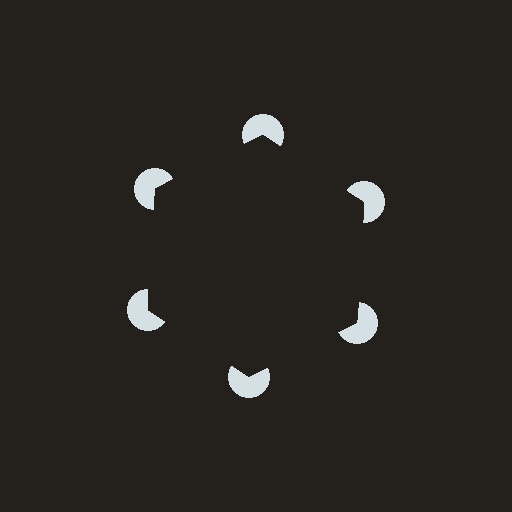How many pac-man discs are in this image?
There are 6 — one at each vertex of the illusory hexagon.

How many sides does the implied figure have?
6 sides.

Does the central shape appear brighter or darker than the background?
It typically appears slightly darker than the background, even though no actual brightness change is drawn.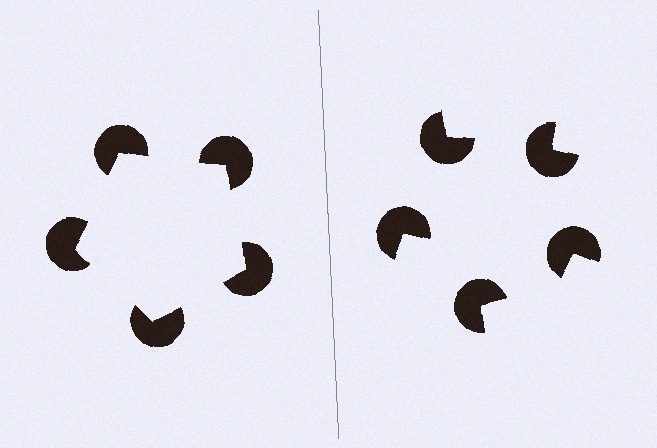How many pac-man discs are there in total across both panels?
10 — 5 on each side.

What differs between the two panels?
The pac-man discs are positioned identically on both sides; only the wedge orientations differ. On the left they align to a pentagon; on the right they are misaligned.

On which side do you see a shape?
An illusory pentagon appears on the left side. On the right side the wedge cuts are rotated, so no coherent shape forms.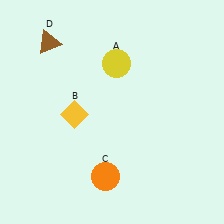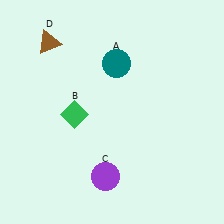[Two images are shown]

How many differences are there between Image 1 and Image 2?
There are 3 differences between the two images.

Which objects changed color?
A changed from yellow to teal. B changed from yellow to green. C changed from orange to purple.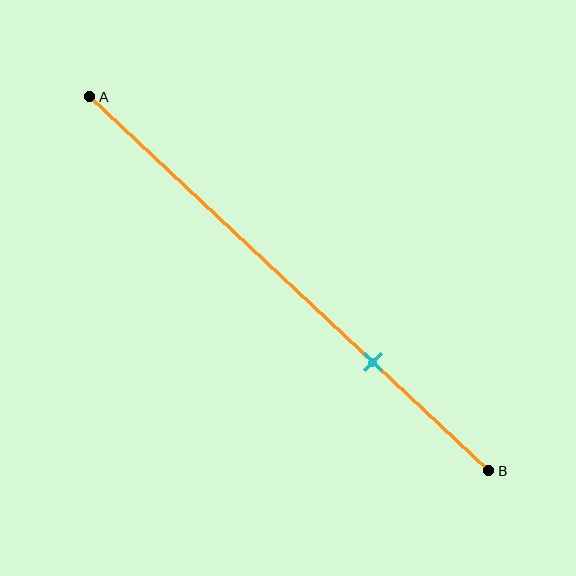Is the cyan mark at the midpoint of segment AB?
No, the mark is at about 70% from A, not at the 50% midpoint.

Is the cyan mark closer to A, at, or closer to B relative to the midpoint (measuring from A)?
The cyan mark is closer to point B than the midpoint of segment AB.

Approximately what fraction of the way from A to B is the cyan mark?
The cyan mark is approximately 70% of the way from A to B.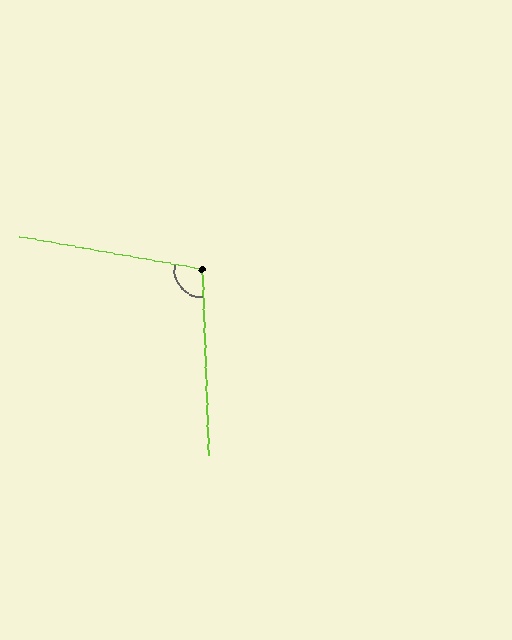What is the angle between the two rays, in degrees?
Approximately 102 degrees.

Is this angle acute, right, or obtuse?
It is obtuse.